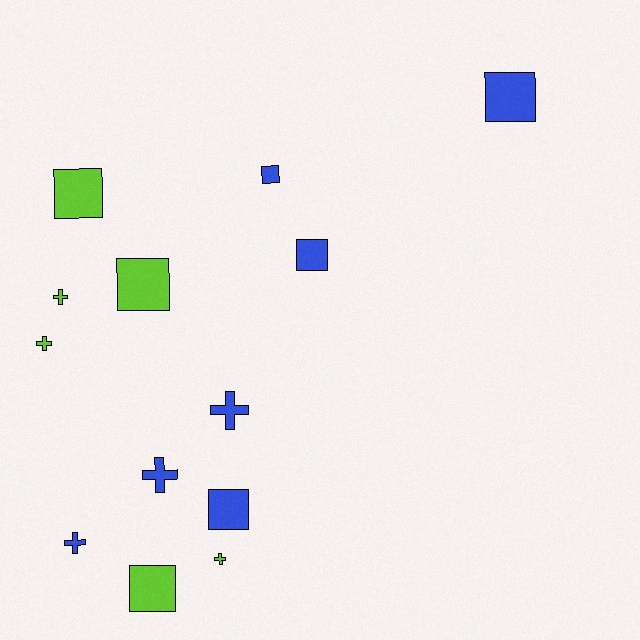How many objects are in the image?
There are 13 objects.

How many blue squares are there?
There are 4 blue squares.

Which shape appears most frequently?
Square, with 7 objects.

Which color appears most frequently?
Blue, with 7 objects.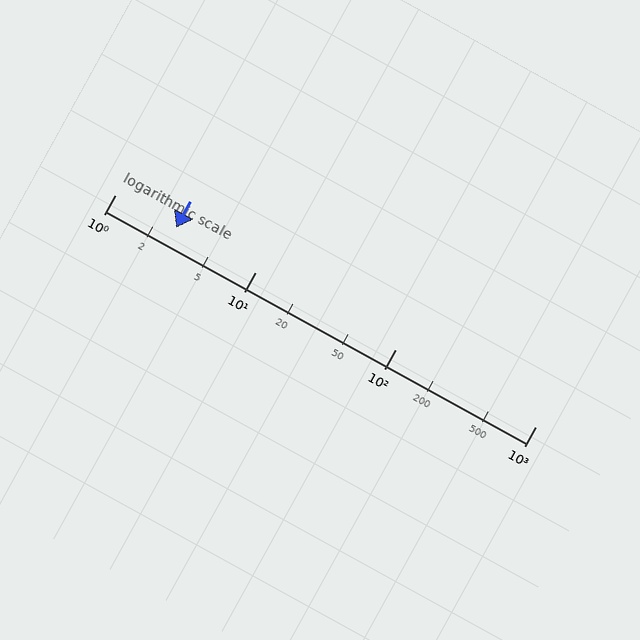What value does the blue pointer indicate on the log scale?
The pointer indicates approximately 2.7.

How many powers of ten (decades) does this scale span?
The scale spans 3 decades, from 1 to 1000.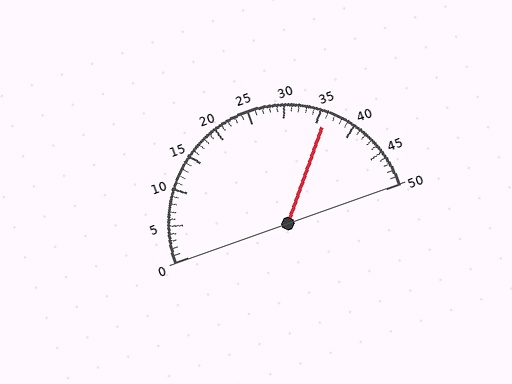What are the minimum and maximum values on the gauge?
The gauge ranges from 0 to 50.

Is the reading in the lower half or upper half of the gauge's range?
The reading is in the upper half of the range (0 to 50).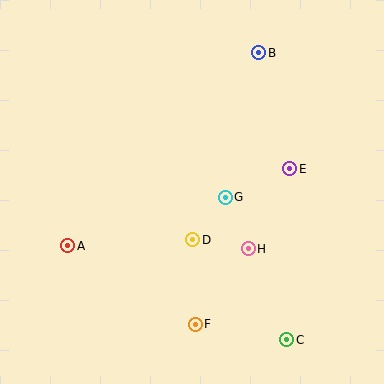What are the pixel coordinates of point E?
Point E is at (290, 169).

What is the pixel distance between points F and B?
The distance between F and B is 279 pixels.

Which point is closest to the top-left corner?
Point A is closest to the top-left corner.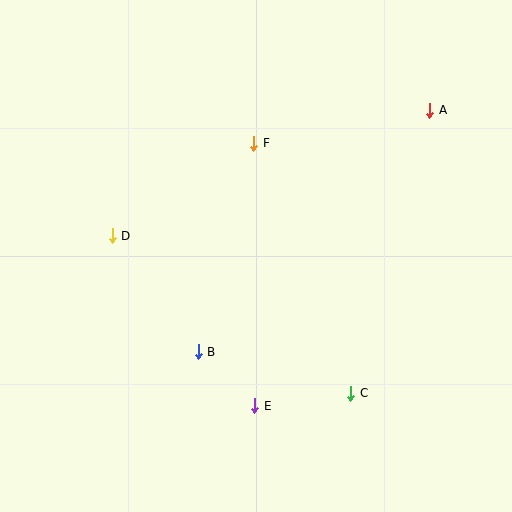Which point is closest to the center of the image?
Point B at (198, 352) is closest to the center.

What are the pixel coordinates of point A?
Point A is at (430, 110).